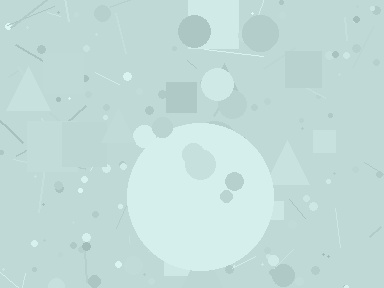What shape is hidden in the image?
A circle is hidden in the image.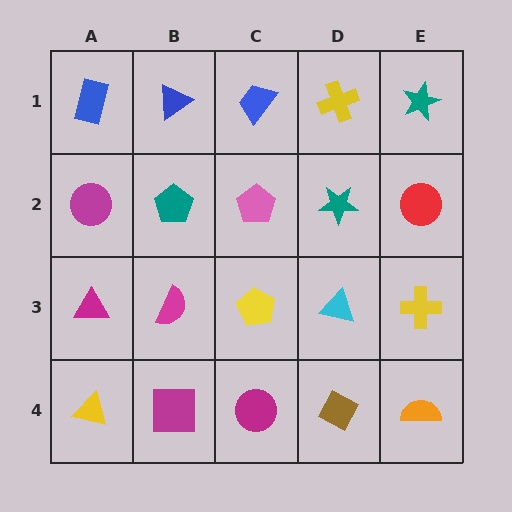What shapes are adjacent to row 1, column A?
A magenta circle (row 2, column A), a blue triangle (row 1, column B).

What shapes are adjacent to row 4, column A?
A magenta triangle (row 3, column A), a magenta square (row 4, column B).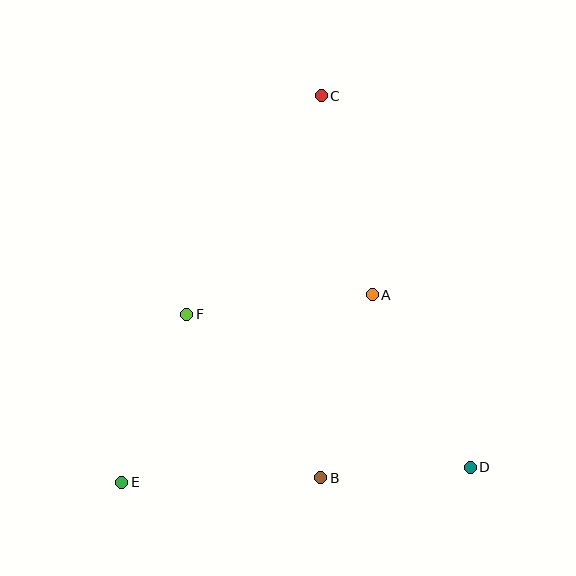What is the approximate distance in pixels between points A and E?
The distance between A and E is approximately 313 pixels.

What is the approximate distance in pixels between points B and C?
The distance between B and C is approximately 382 pixels.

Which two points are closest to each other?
Points B and D are closest to each other.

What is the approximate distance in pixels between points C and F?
The distance between C and F is approximately 257 pixels.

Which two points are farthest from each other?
Points C and E are farthest from each other.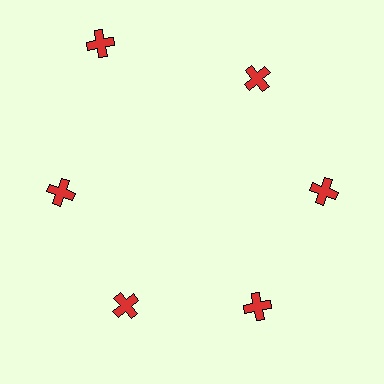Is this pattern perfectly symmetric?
No. The 6 red crosses are arranged in a ring, but one element near the 11 o'clock position is pushed outward from the center, breaking the 6-fold rotational symmetry.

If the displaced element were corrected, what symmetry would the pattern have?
It would have 6-fold rotational symmetry — the pattern would map onto itself every 60 degrees.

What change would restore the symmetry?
The symmetry would be restored by moving it inward, back onto the ring so that all 6 crosses sit at equal angles and equal distance from the center.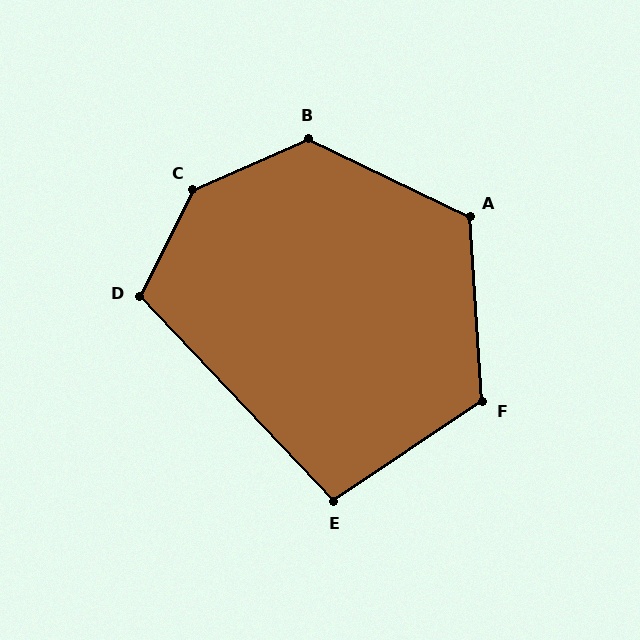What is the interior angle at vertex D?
Approximately 110 degrees (obtuse).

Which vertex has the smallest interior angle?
E, at approximately 100 degrees.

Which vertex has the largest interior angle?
C, at approximately 141 degrees.